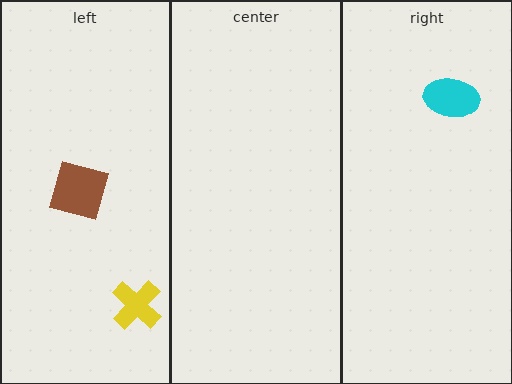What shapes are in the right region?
The cyan ellipse.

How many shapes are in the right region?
1.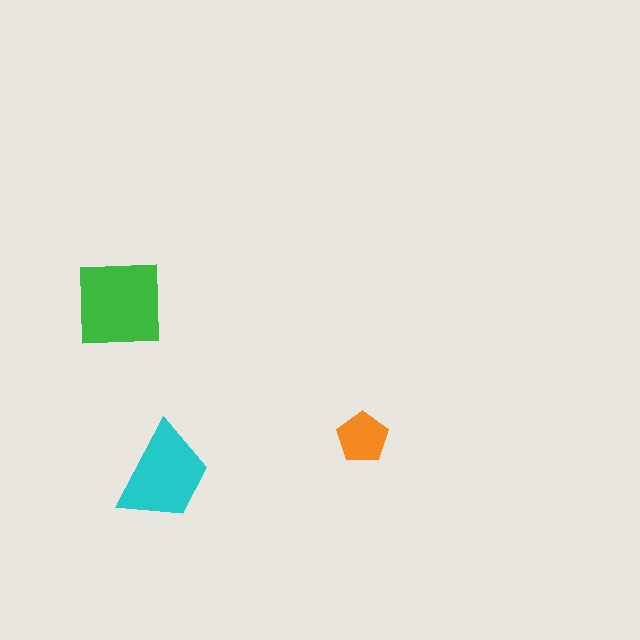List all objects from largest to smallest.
The green square, the cyan trapezoid, the orange pentagon.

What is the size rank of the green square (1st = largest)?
1st.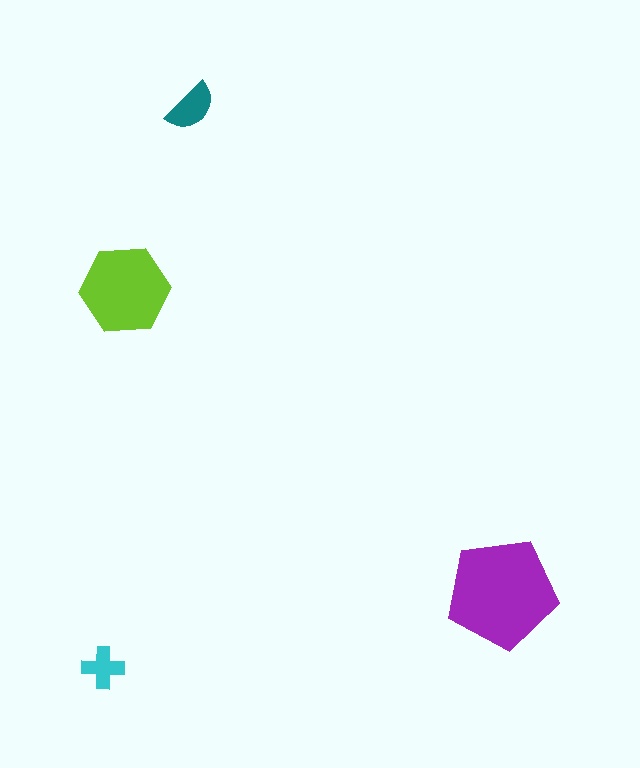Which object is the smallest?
The cyan cross.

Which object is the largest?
The purple pentagon.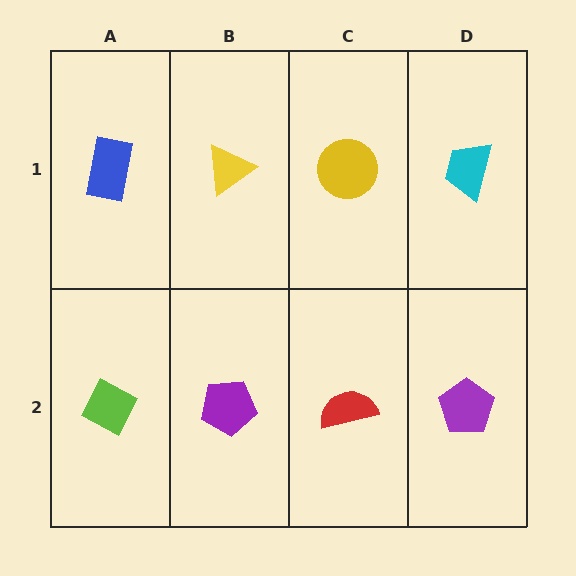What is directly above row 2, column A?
A blue rectangle.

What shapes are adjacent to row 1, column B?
A purple pentagon (row 2, column B), a blue rectangle (row 1, column A), a yellow circle (row 1, column C).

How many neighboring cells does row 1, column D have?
2.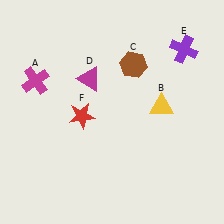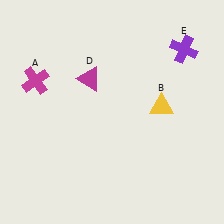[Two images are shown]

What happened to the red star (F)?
The red star (F) was removed in Image 2. It was in the bottom-left area of Image 1.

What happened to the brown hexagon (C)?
The brown hexagon (C) was removed in Image 2. It was in the top-right area of Image 1.